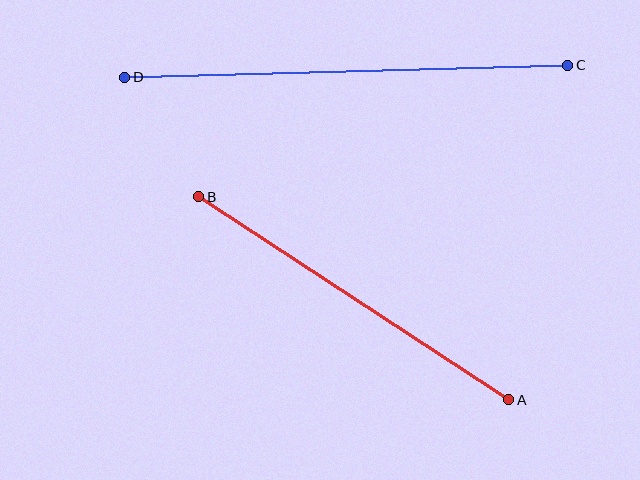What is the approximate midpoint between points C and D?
The midpoint is at approximately (346, 71) pixels.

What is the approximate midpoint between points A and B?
The midpoint is at approximately (354, 298) pixels.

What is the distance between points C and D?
The distance is approximately 443 pixels.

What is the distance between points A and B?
The distance is approximately 371 pixels.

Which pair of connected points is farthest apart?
Points C and D are farthest apart.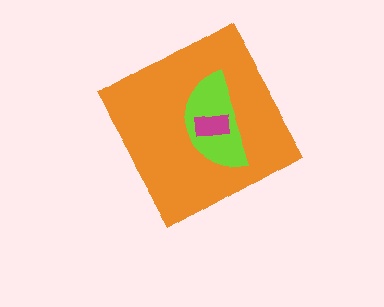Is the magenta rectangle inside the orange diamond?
Yes.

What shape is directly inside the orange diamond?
The lime semicircle.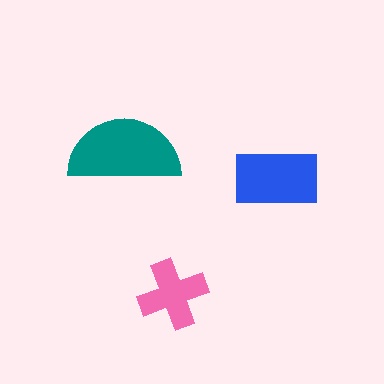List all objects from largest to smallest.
The teal semicircle, the blue rectangle, the pink cross.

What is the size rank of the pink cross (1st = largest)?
3rd.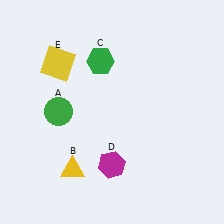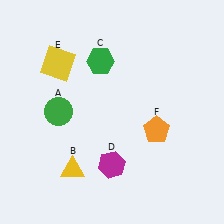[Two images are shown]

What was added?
An orange pentagon (F) was added in Image 2.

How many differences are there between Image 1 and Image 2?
There is 1 difference between the two images.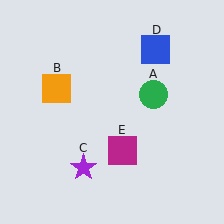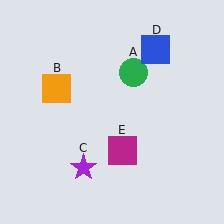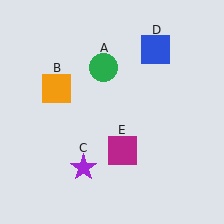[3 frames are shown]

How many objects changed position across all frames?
1 object changed position: green circle (object A).